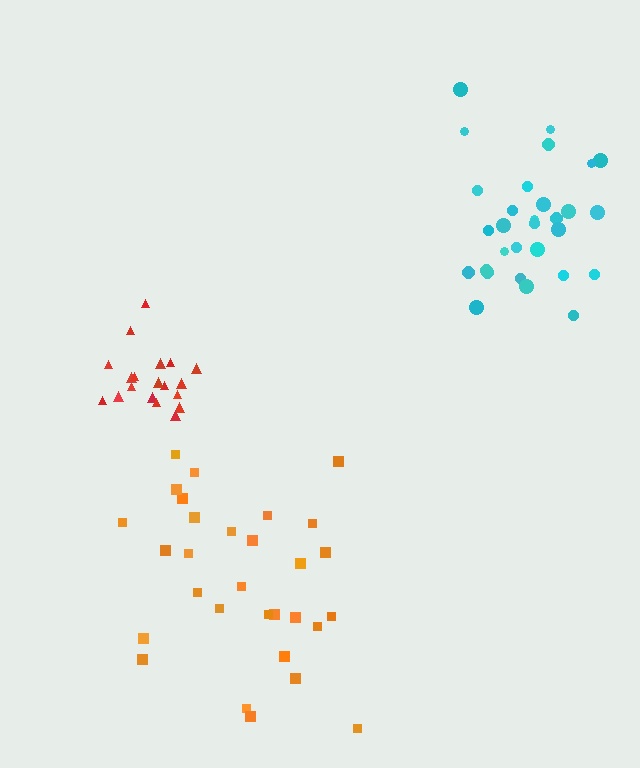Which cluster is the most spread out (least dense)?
Orange.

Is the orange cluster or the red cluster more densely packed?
Red.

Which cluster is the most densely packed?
Red.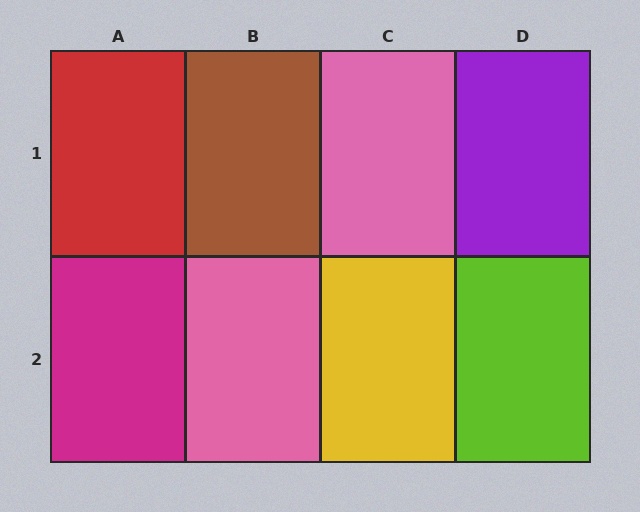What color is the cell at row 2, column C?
Yellow.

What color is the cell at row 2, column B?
Pink.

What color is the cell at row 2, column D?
Lime.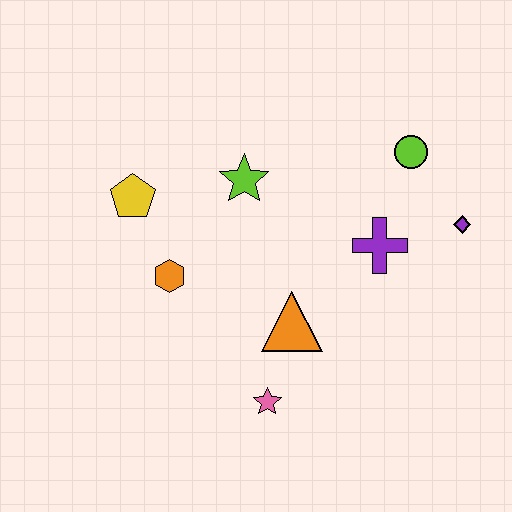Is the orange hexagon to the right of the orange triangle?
No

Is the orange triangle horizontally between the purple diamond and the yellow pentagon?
Yes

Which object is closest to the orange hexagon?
The yellow pentagon is closest to the orange hexagon.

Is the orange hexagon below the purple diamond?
Yes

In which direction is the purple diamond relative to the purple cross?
The purple diamond is to the right of the purple cross.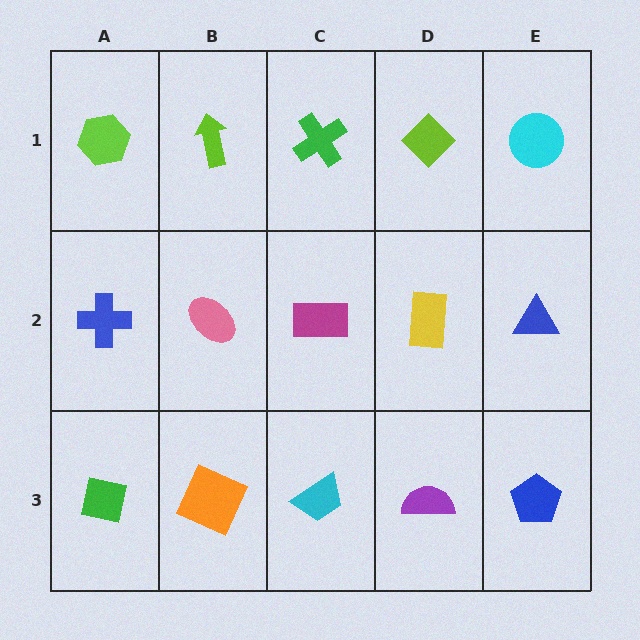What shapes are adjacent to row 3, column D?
A yellow rectangle (row 2, column D), a cyan trapezoid (row 3, column C), a blue pentagon (row 3, column E).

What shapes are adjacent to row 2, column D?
A lime diamond (row 1, column D), a purple semicircle (row 3, column D), a magenta rectangle (row 2, column C), a blue triangle (row 2, column E).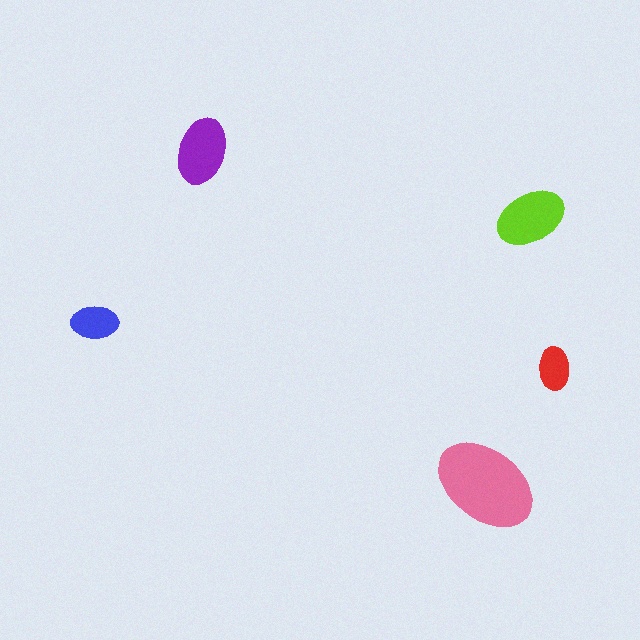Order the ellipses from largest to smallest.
the pink one, the lime one, the purple one, the blue one, the red one.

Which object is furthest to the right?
The red ellipse is rightmost.